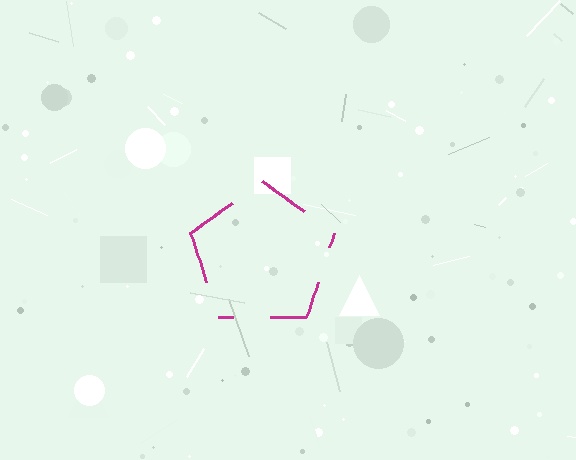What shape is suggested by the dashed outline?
The dashed outline suggests a pentagon.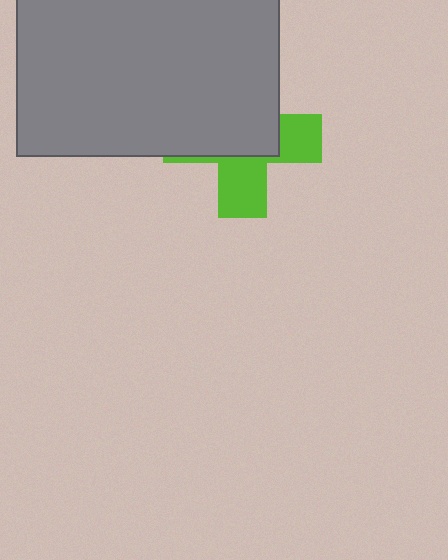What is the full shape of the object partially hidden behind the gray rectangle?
The partially hidden object is a lime cross.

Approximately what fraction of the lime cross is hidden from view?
Roughly 59% of the lime cross is hidden behind the gray rectangle.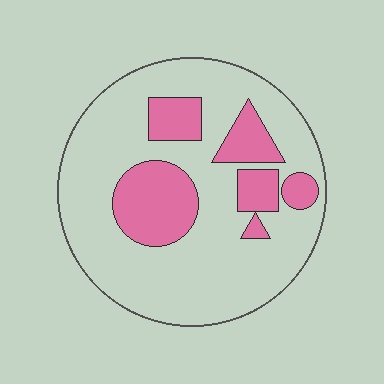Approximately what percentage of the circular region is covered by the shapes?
Approximately 25%.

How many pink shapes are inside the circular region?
6.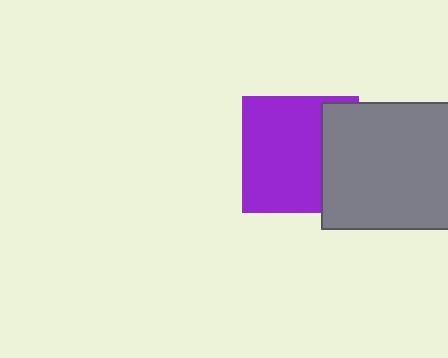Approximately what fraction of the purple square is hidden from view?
Roughly 31% of the purple square is hidden behind the gray square.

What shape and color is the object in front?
The object in front is a gray square.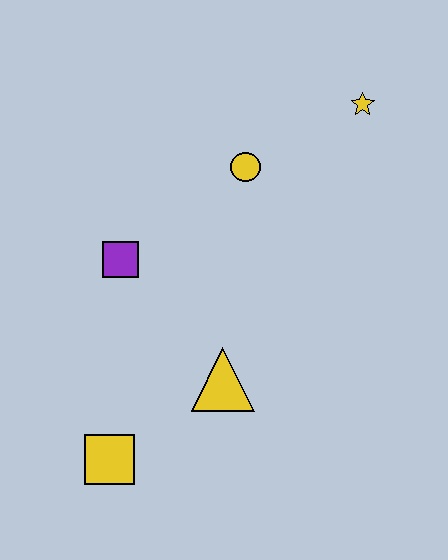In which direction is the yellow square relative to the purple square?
The yellow square is below the purple square.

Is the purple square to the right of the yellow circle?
No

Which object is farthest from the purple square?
The yellow star is farthest from the purple square.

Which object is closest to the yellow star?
The yellow circle is closest to the yellow star.